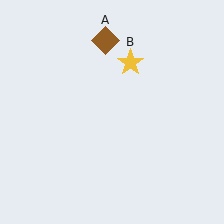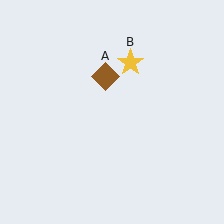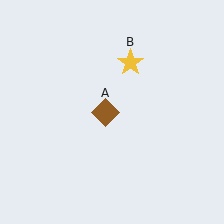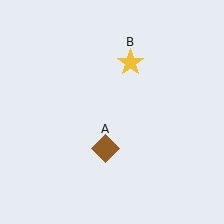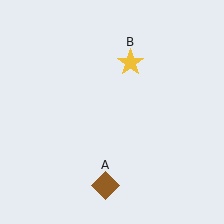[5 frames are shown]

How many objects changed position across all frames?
1 object changed position: brown diamond (object A).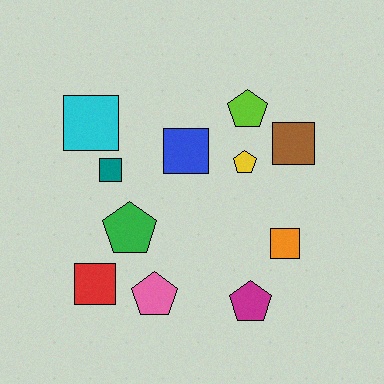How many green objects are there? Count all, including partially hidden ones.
There is 1 green object.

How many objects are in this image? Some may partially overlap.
There are 11 objects.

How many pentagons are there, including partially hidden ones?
There are 5 pentagons.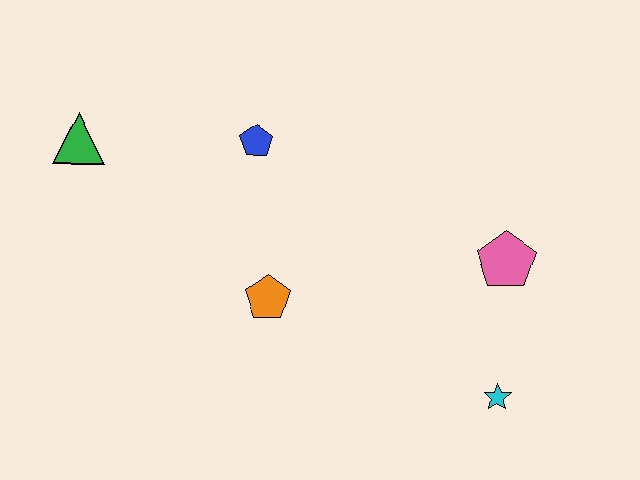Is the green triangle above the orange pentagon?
Yes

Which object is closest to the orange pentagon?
The blue pentagon is closest to the orange pentagon.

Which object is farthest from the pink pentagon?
The green triangle is farthest from the pink pentagon.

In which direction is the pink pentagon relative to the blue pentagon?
The pink pentagon is to the right of the blue pentagon.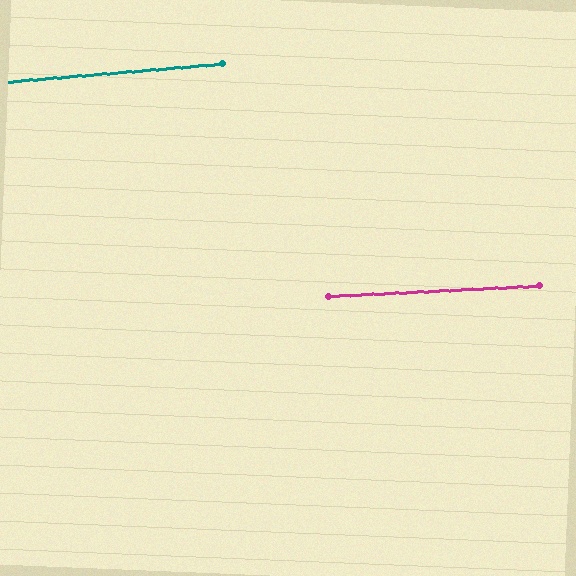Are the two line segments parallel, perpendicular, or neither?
Parallel — their directions differ by only 1.8°.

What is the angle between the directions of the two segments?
Approximately 2 degrees.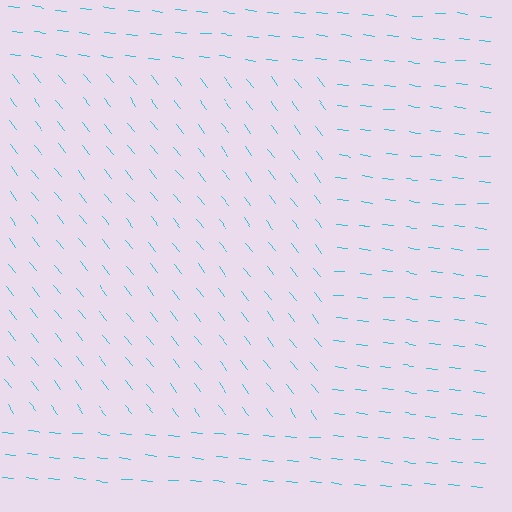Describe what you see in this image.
The image is filled with small cyan line segments. A rectangle region in the image has lines oriented differently from the surrounding lines, creating a visible texture boundary.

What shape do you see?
I see a rectangle.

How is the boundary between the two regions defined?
The boundary is defined purely by a change in line orientation (approximately 45 degrees difference). All lines are the same color and thickness.